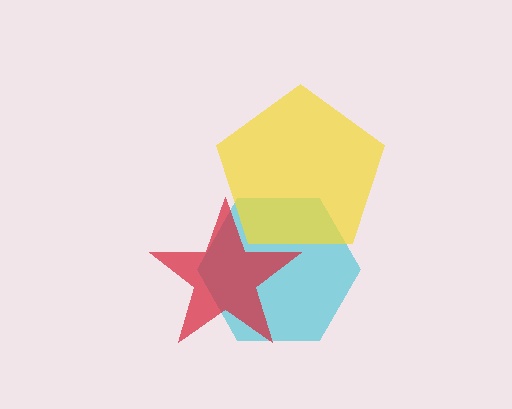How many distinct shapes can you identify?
There are 3 distinct shapes: a cyan hexagon, a red star, a yellow pentagon.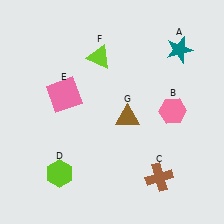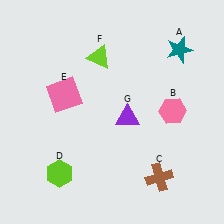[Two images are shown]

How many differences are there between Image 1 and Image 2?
There is 1 difference between the two images.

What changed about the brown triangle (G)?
In Image 1, G is brown. In Image 2, it changed to purple.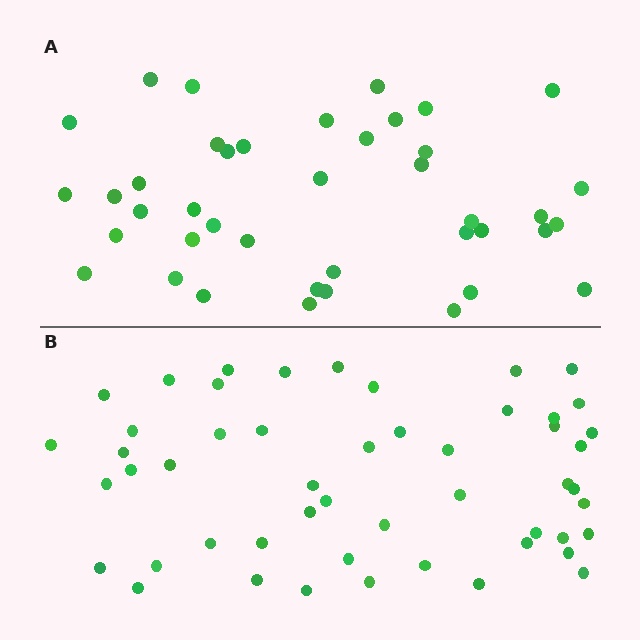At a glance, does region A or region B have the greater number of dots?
Region B (the bottom region) has more dots.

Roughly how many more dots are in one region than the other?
Region B has roughly 10 or so more dots than region A.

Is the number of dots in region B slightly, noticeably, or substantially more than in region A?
Region B has only slightly more — the two regions are fairly close. The ratio is roughly 1.2 to 1.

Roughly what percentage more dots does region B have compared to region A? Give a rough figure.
About 25% more.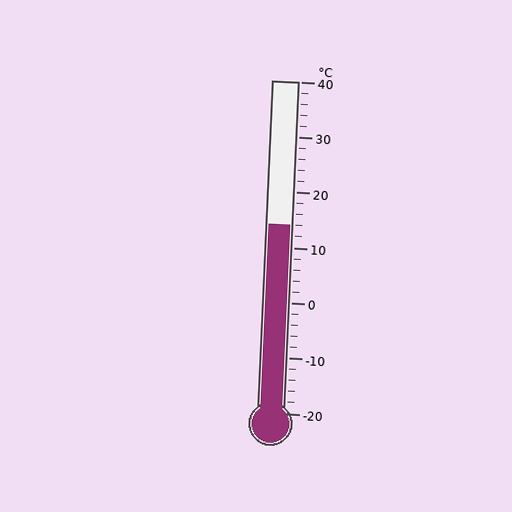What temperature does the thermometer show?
The thermometer shows approximately 14°C.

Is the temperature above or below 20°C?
The temperature is below 20°C.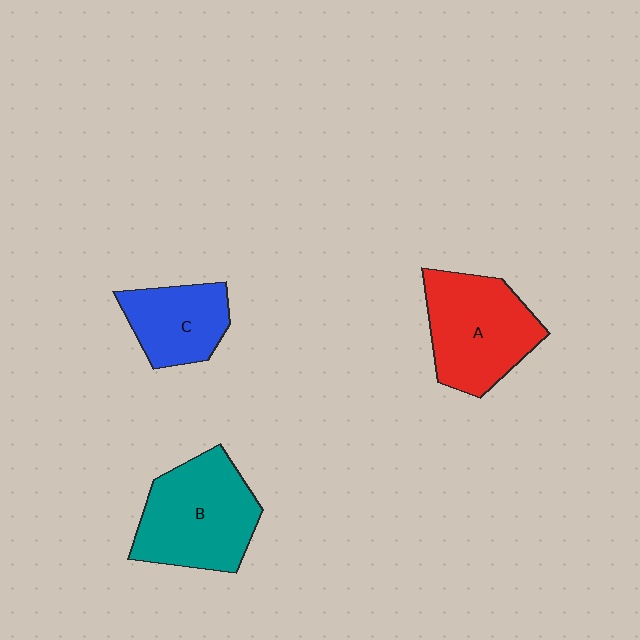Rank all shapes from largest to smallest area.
From largest to smallest: B (teal), A (red), C (blue).